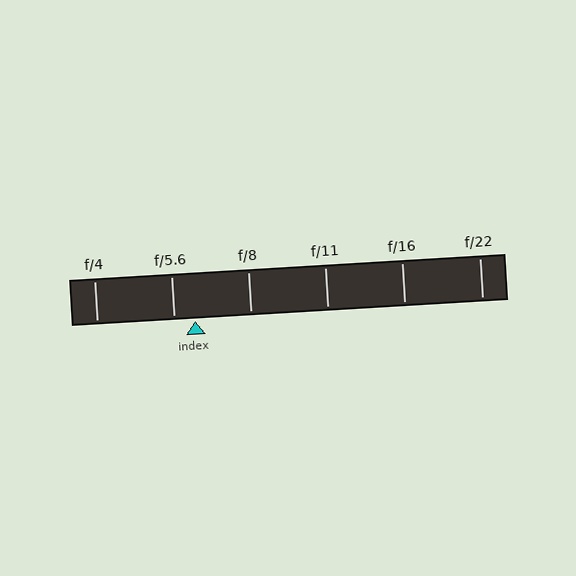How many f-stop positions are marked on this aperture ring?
There are 6 f-stop positions marked.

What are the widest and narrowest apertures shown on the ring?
The widest aperture shown is f/4 and the narrowest is f/22.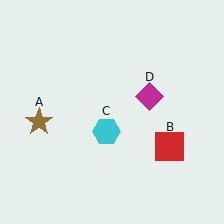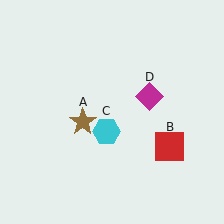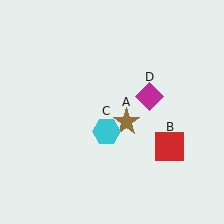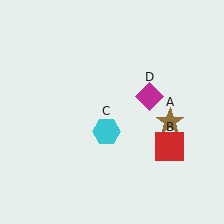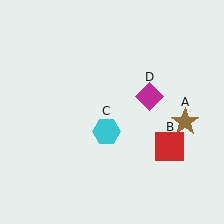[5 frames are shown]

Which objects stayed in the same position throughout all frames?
Red square (object B) and cyan hexagon (object C) and magenta diamond (object D) remained stationary.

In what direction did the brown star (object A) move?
The brown star (object A) moved right.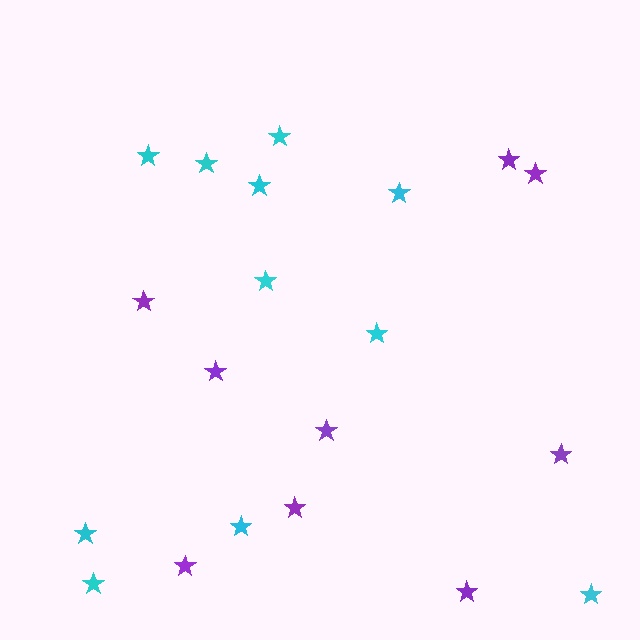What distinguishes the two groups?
There are 2 groups: one group of purple stars (9) and one group of cyan stars (11).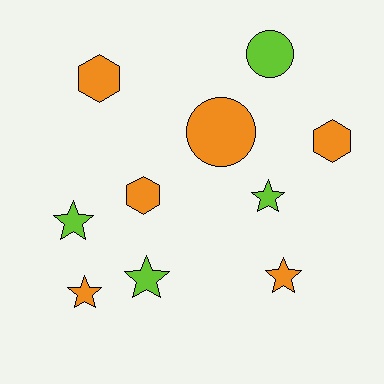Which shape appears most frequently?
Star, with 5 objects.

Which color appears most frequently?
Orange, with 6 objects.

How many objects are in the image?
There are 10 objects.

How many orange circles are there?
There is 1 orange circle.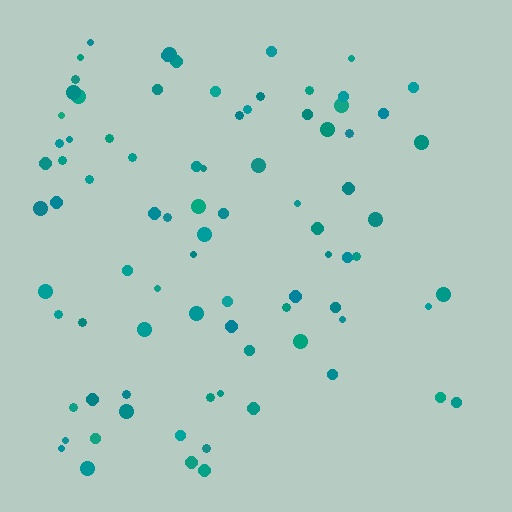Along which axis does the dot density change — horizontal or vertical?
Horizontal.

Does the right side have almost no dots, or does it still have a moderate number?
Still a moderate number, just noticeably fewer than the left.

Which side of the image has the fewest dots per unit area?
The right.